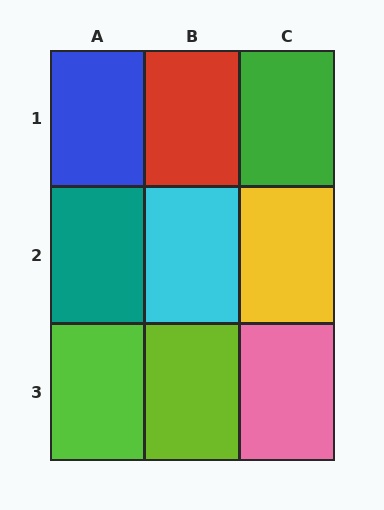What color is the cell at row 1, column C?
Green.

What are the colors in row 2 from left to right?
Teal, cyan, yellow.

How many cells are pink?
1 cell is pink.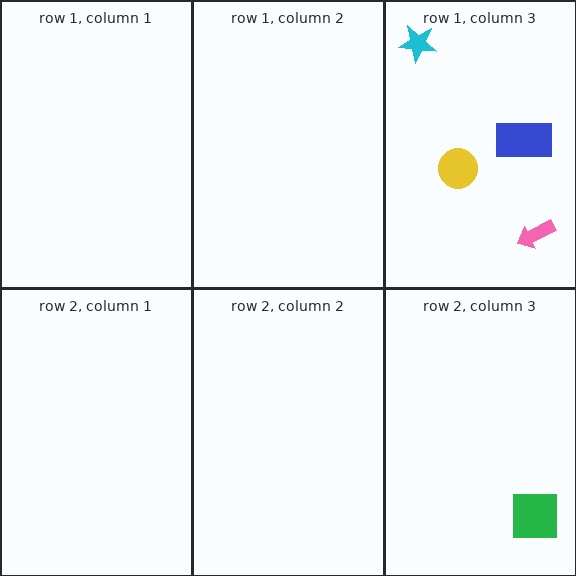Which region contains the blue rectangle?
The row 1, column 3 region.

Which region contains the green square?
The row 2, column 3 region.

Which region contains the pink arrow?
The row 1, column 3 region.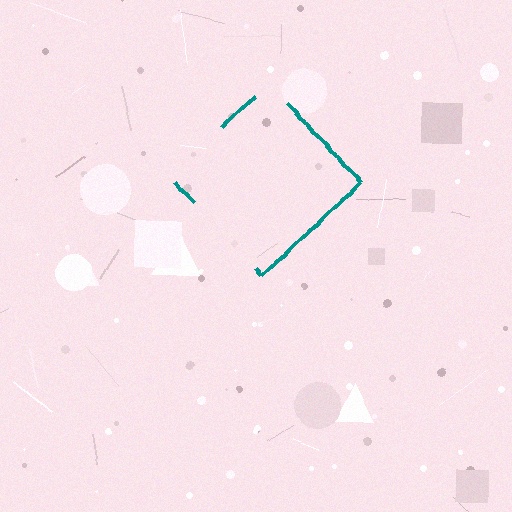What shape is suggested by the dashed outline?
The dashed outline suggests a diamond.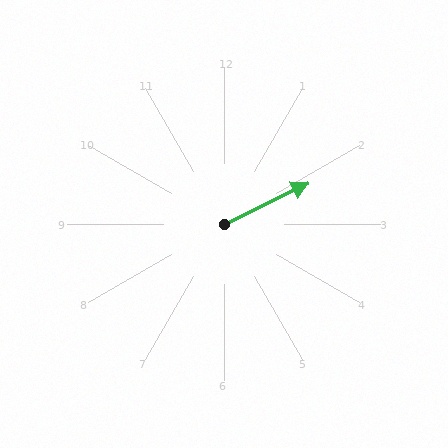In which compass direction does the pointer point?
Northeast.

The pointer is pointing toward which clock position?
Roughly 2 o'clock.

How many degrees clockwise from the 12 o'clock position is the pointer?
Approximately 64 degrees.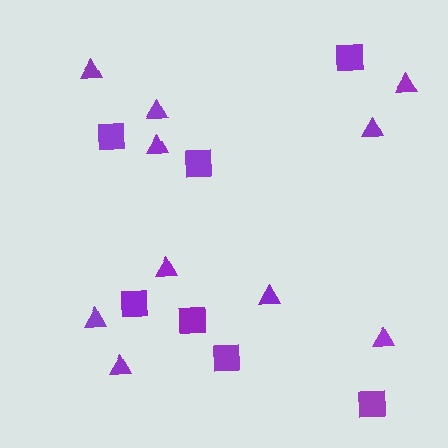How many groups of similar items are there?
There are 2 groups: one group of triangles (10) and one group of squares (7).